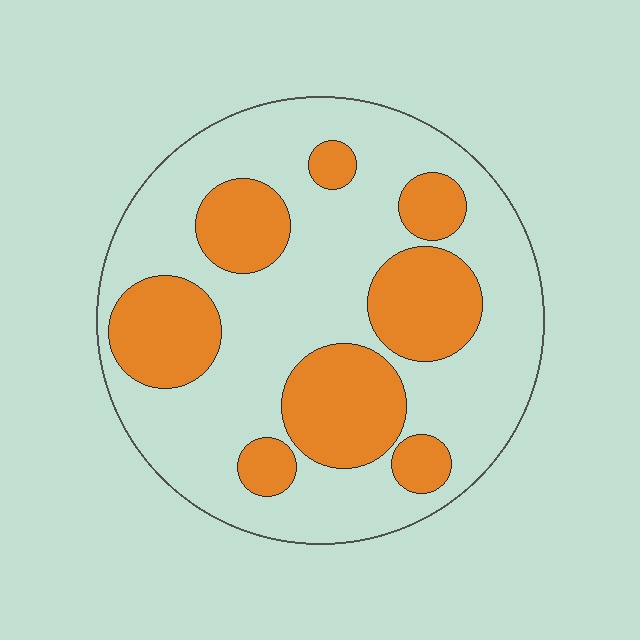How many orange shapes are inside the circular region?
8.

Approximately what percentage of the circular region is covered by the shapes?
Approximately 35%.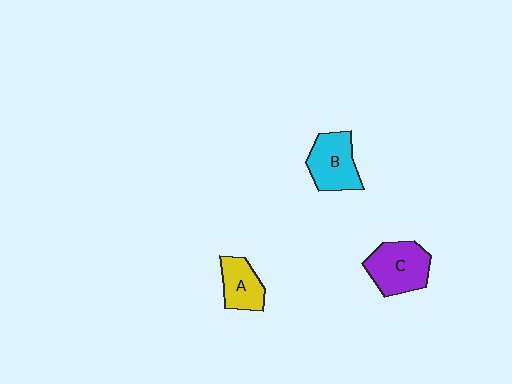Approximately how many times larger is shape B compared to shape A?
Approximately 1.3 times.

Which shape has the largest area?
Shape C (purple).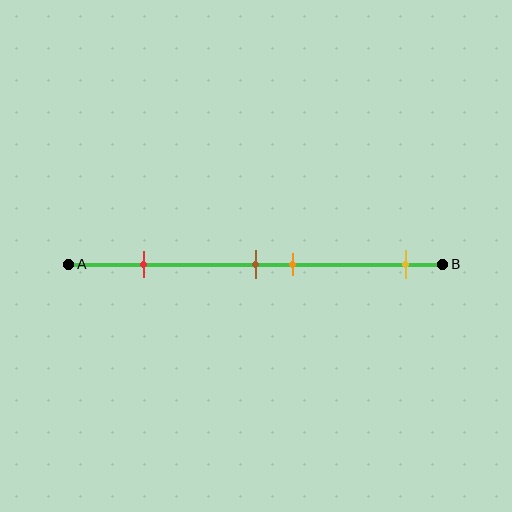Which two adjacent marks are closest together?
The brown and orange marks are the closest adjacent pair.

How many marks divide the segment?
There are 4 marks dividing the segment.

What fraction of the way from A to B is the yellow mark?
The yellow mark is approximately 90% (0.9) of the way from A to B.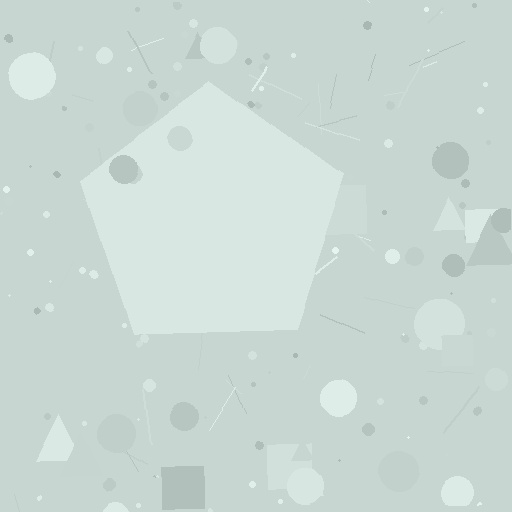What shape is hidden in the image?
A pentagon is hidden in the image.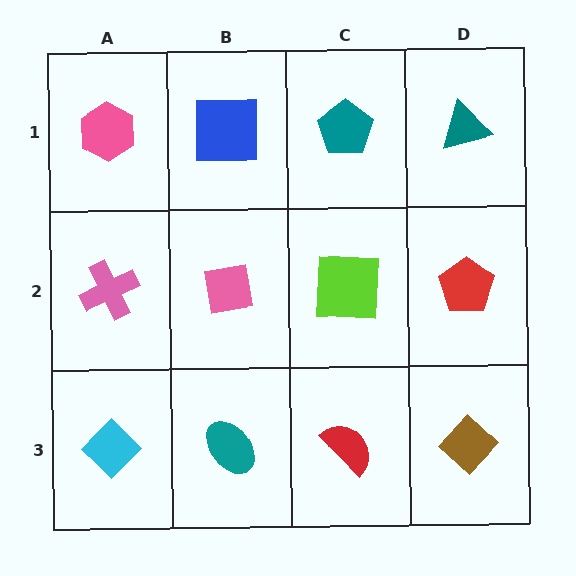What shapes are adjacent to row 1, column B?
A pink square (row 2, column B), a pink hexagon (row 1, column A), a teal pentagon (row 1, column C).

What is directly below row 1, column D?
A red pentagon.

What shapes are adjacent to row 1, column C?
A lime square (row 2, column C), a blue square (row 1, column B), a teal triangle (row 1, column D).